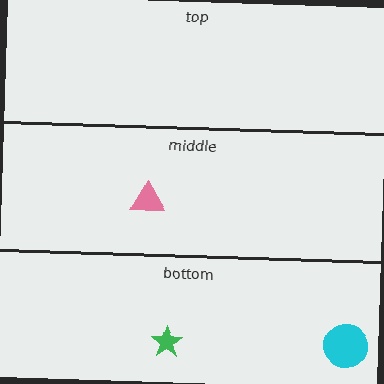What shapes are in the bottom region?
The cyan circle, the green star.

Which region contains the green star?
The bottom region.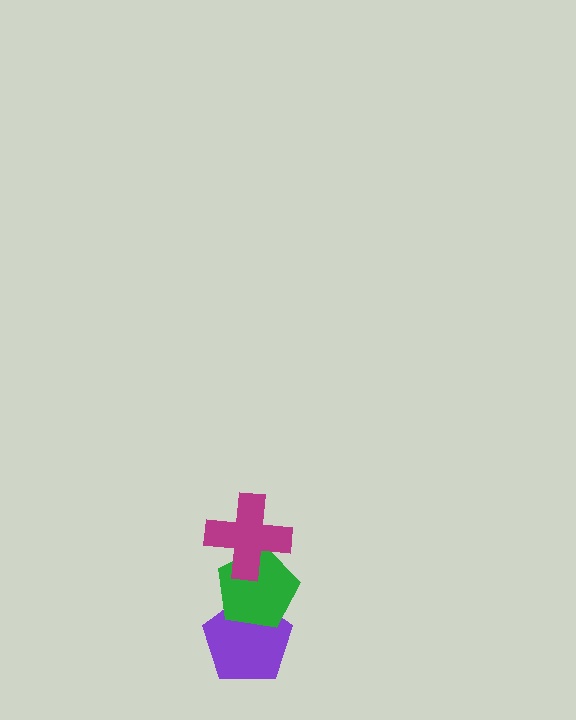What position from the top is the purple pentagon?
The purple pentagon is 3rd from the top.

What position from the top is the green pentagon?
The green pentagon is 2nd from the top.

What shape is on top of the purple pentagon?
The green pentagon is on top of the purple pentagon.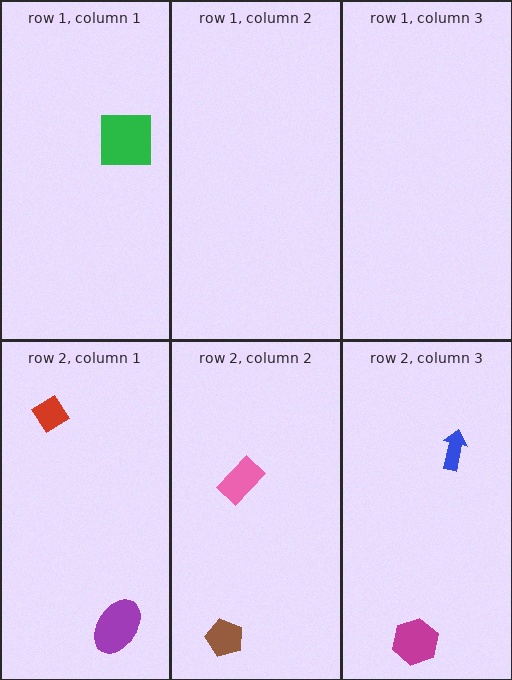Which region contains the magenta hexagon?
The row 2, column 3 region.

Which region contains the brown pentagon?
The row 2, column 2 region.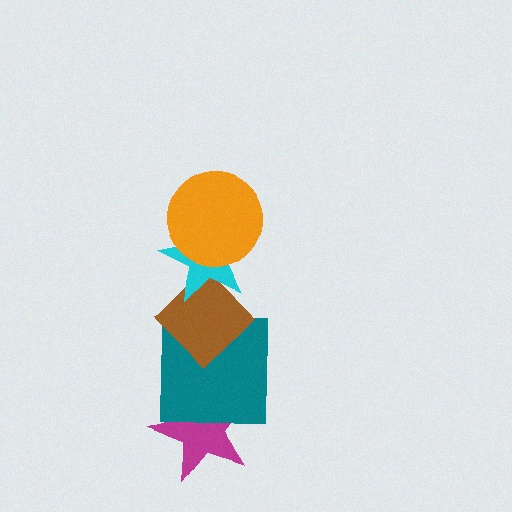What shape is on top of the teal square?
The brown diamond is on top of the teal square.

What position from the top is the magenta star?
The magenta star is 5th from the top.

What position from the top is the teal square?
The teal square is 4th from the top.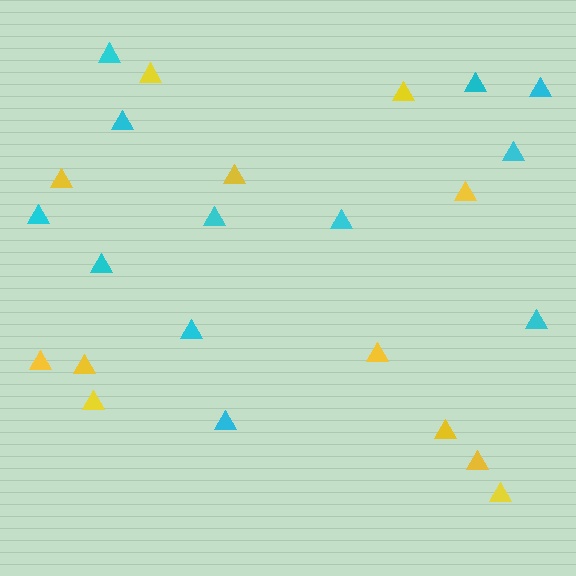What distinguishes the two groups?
There are 2 groups: one group of yellow triangles (12) and one group of cyan triangles (12).